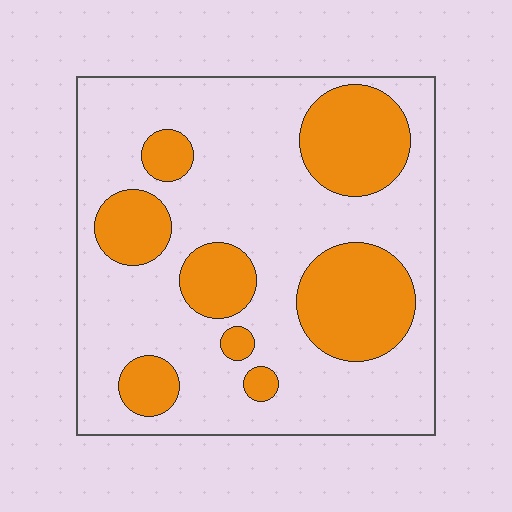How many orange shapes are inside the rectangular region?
8.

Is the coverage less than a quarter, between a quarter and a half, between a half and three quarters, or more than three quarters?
Between a quarter and a half.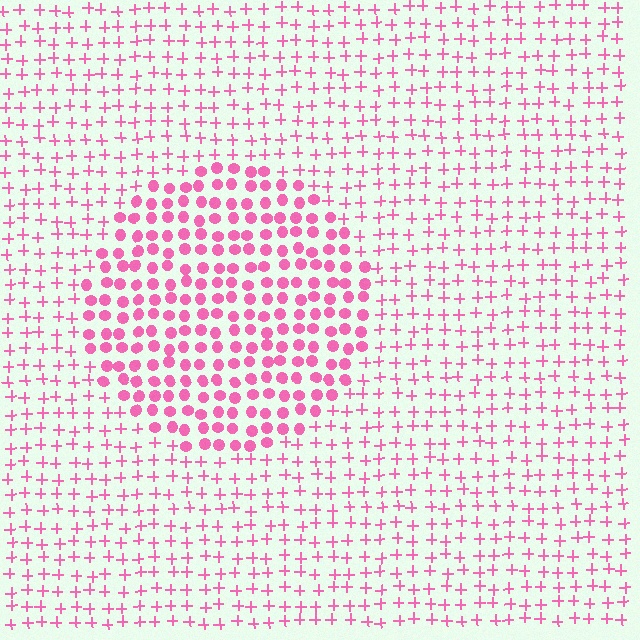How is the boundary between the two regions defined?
The boundary is defined by a change in element shape: circles inside vs. plus signs outside. All elements share the same color and spacing.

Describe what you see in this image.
The image is filled with small pink elements arranged in a uniform grid. A circle-shaped region contains circles, while the surrounding area contains plus signs. The boundary is defined purely by the change in element shape.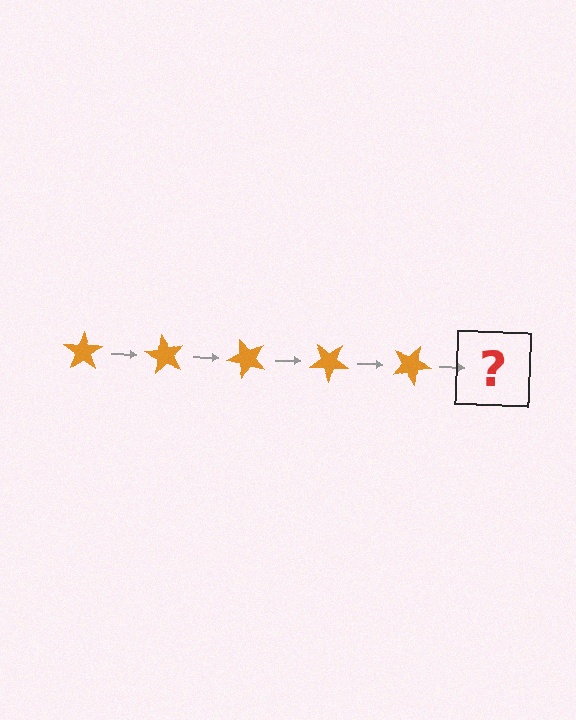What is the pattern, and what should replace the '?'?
The pattern is that the star rotates 60 degrees each step. The '?' should be an orange star rotated 300 degrees.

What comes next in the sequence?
The next element should be an orange star rotated 300 degrees.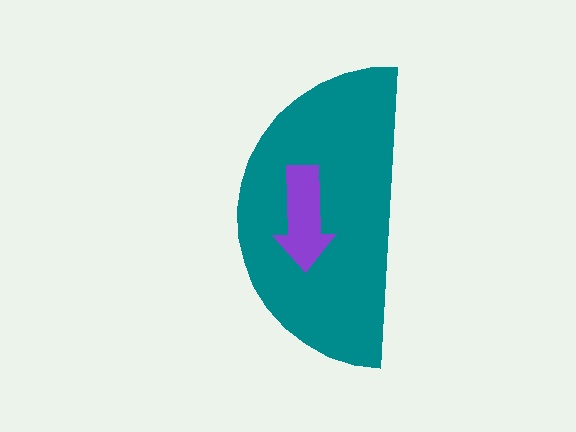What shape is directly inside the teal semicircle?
The purple arrow.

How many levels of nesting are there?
2.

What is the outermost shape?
The teal semicircle.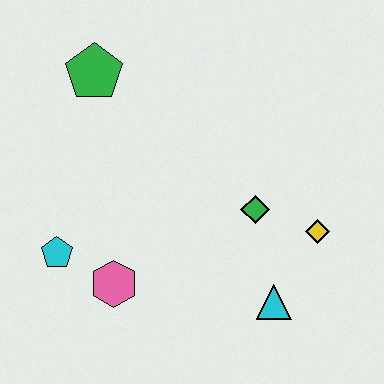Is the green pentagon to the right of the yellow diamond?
No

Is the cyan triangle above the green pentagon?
No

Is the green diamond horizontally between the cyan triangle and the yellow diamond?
No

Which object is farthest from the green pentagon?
The cyan triangle is farthest from the green pentagon.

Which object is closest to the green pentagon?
The cyan pentagon is closest to the green pentagon.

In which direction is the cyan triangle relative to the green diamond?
The cyan triangle is below the green diamond.